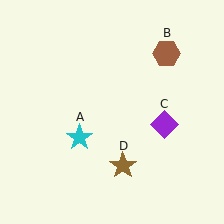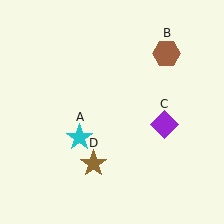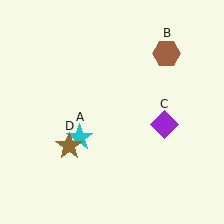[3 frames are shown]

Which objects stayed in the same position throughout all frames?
Cyan star (object A) and brown hexagon (object B) and purple diamond (object C) remained stationary.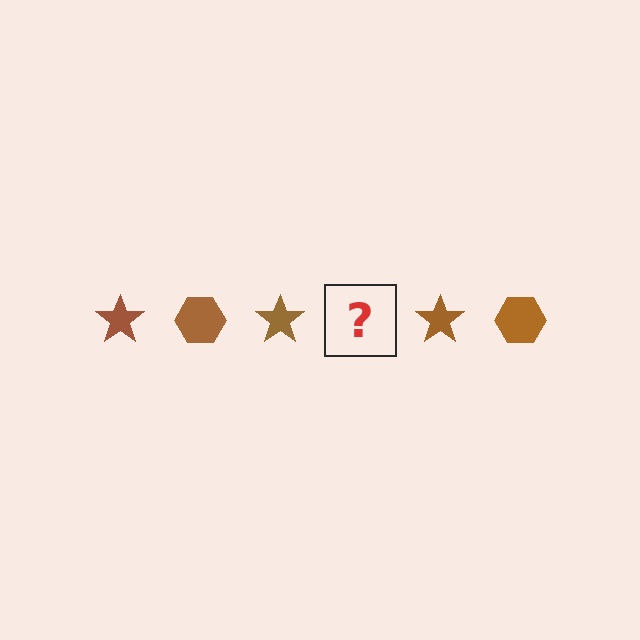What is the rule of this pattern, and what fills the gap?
The rule is that the pattern cycles through star, hexagon shapes in brown. The gap should be filled with a brown hexagon.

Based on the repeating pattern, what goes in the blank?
The blank should be a brown hexagon.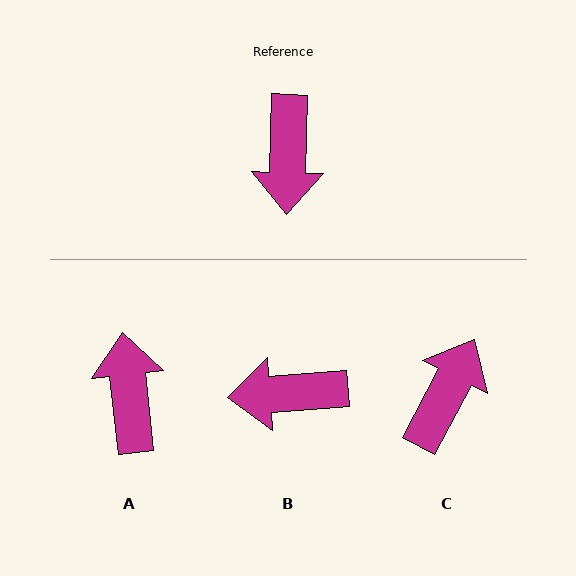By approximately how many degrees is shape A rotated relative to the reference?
Approximately 172 degrees clockwise.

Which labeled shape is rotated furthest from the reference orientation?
A, about 172 degrees away.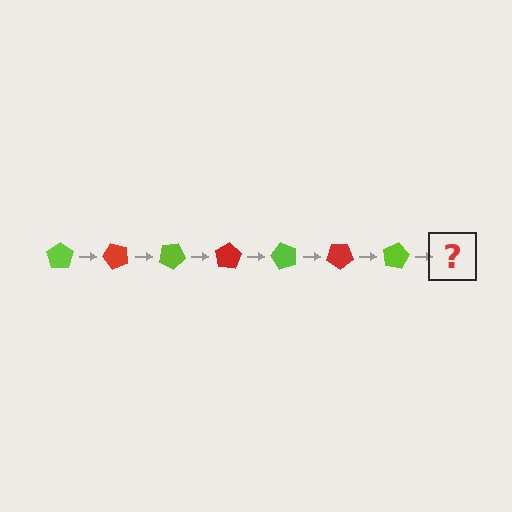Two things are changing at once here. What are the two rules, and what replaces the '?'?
The two rules are that it rotates 50 degrees each step and the color cycles through lime and red. The '?' should be a red pentagon, rotated 350 degrees from the start.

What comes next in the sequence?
The next element should be a red pentagon, rotated 350 degrees from the start.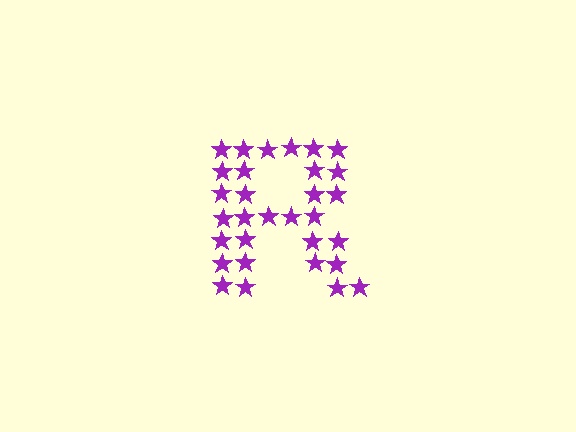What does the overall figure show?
The overall figure shows the letter R.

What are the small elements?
The small elements are stars.